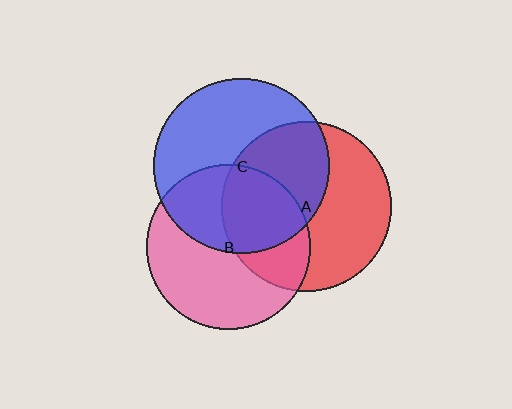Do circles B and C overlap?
Yes.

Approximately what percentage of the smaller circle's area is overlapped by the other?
Approximately 45%.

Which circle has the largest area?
Circle C (blue).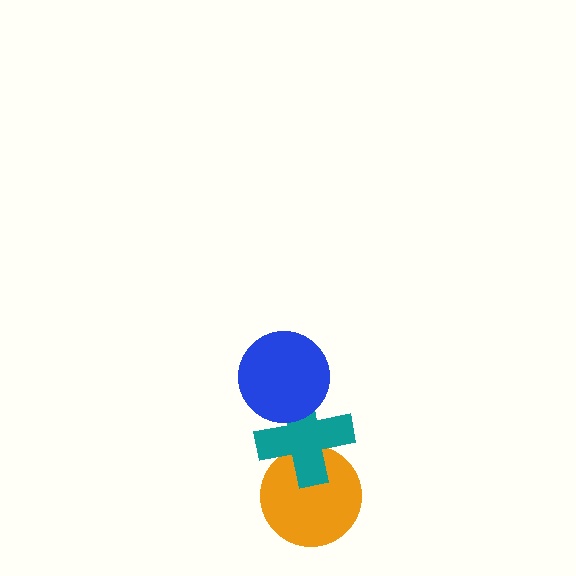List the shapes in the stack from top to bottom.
From top to bottom: the blue circle, the teal cross, the orange circle.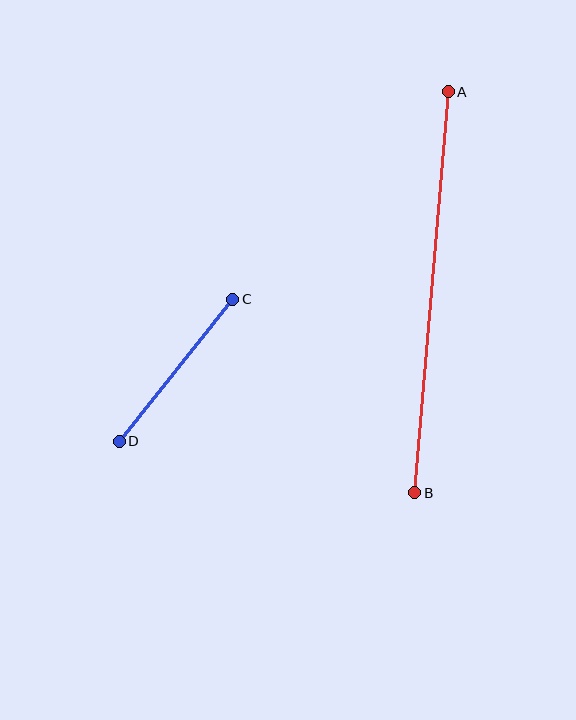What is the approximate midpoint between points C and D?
The midpoint is at approximately (176, 370) pixels.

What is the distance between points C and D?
The distance is approximately 182 pixels.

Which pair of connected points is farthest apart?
Points A and B are farthest apart.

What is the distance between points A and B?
The distance is approximately 402 pixels.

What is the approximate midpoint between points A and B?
The midpoint is at approximately (431, 292) pixels.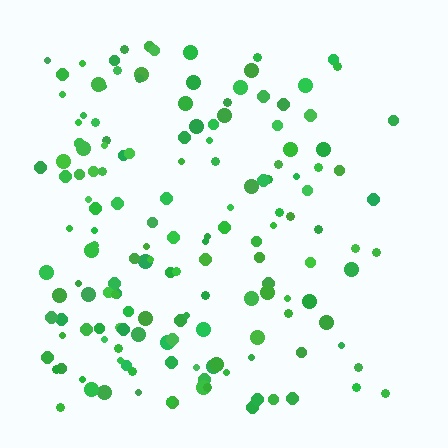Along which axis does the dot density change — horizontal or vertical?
Horizontal.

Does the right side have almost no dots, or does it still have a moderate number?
Still a moderate number, just noticeably fewer than the left.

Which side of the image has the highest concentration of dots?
The left.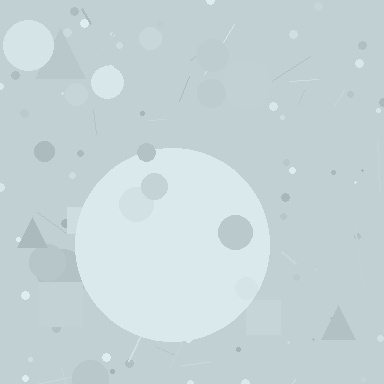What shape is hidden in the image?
A circle is hidden in the image.